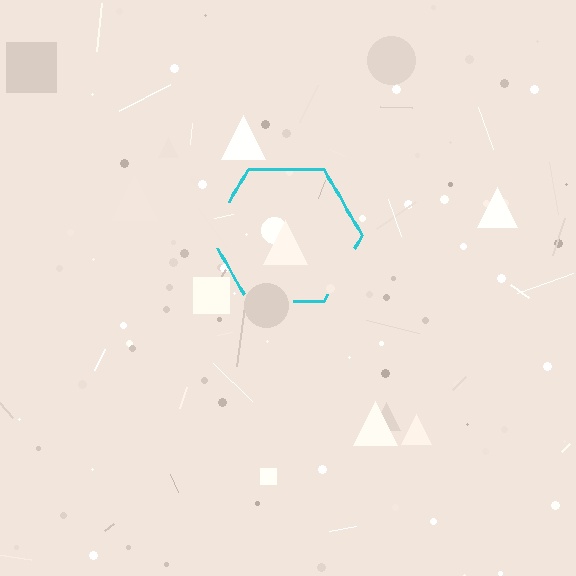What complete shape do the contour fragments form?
The contour fragments form a hexagon.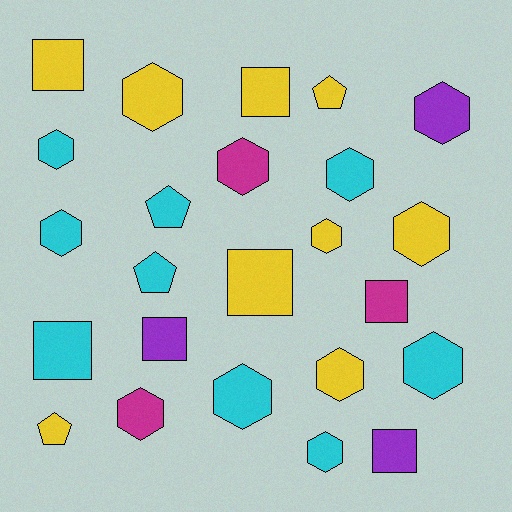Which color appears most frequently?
Yellow, with 9 objects.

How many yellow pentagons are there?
There are 2 yellow pentagons.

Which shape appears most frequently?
Hexagon, with 13 objects.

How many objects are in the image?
There are 24 objects.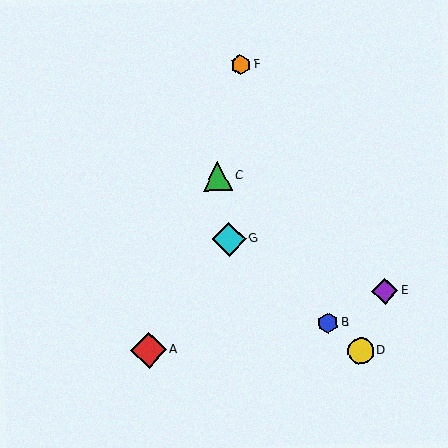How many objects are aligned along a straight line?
3 objects (B, D, G) are aligned along a straight line.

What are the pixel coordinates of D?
Object D is at (361, 351).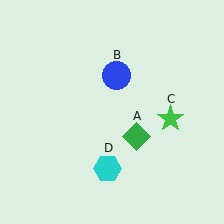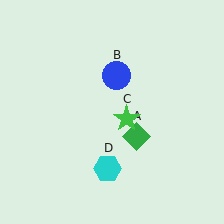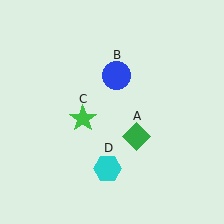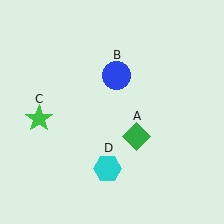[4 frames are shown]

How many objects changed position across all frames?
1 object changed position: green star (object C).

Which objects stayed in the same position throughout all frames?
Green diamond (object A) and blue circle (object B) and cyan hexagon (object D) remained stationary.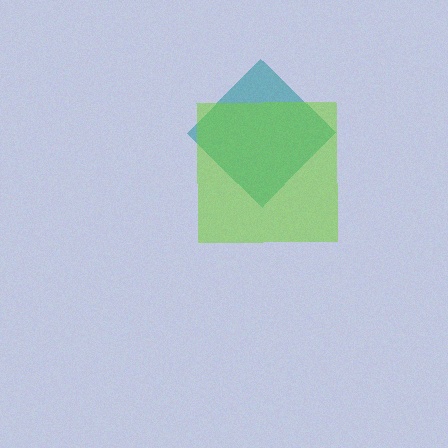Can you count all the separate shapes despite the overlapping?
Yes, there are 2 separate shapes.